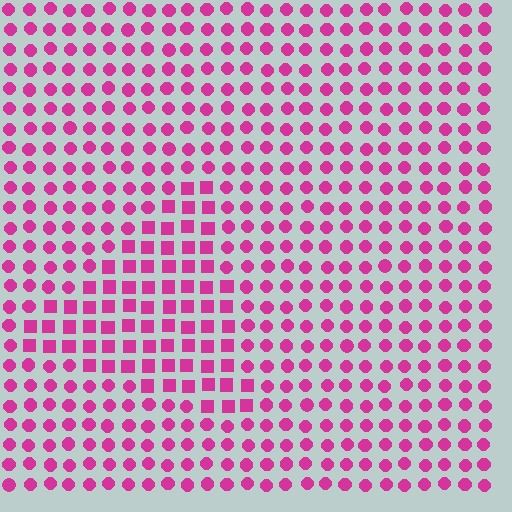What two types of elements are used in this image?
The image uses squares inside the triangle region and circles outside it.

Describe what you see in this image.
The image is filled with small magenta elements arranged in a uniform grid. A triangle-shaped region contains squares, while the surrounding area contains circles. The boundary is defined purely by the change in element shape.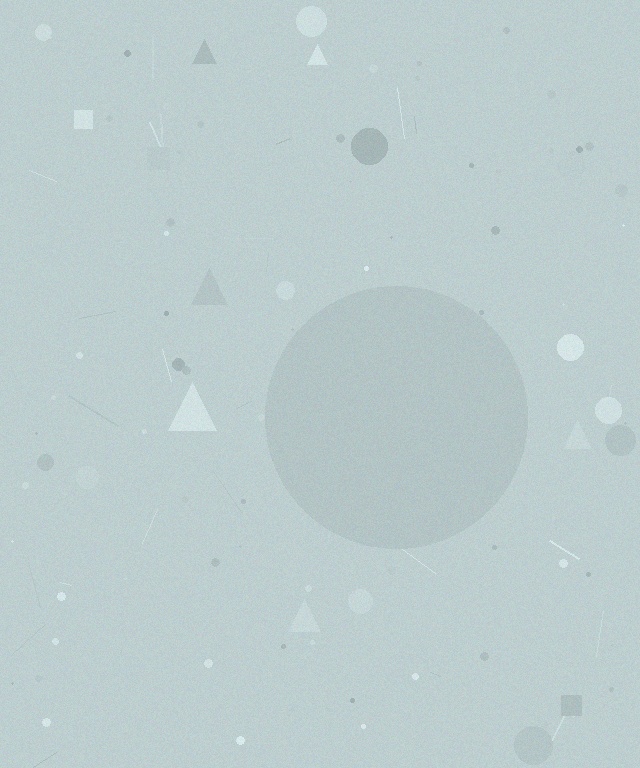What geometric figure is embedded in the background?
A circle is embedded in the background.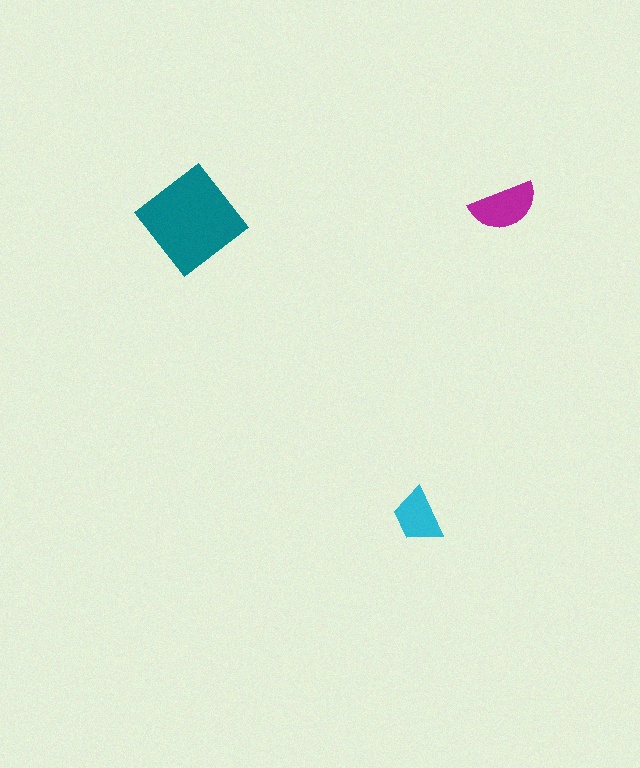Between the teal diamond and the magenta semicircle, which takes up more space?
The teal diamond.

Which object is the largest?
The teal diamond.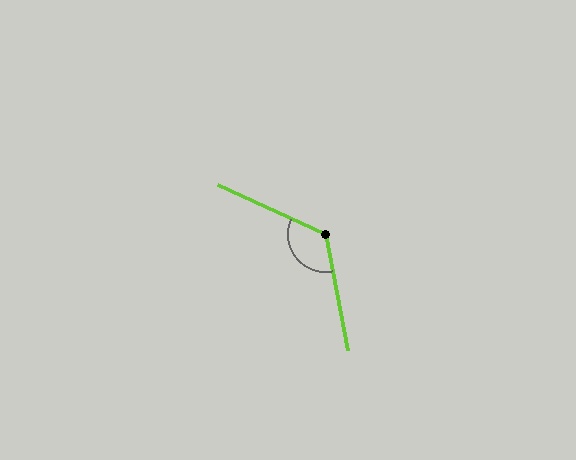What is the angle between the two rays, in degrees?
Approximately 125 degrees.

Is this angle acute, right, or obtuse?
It is obtuse.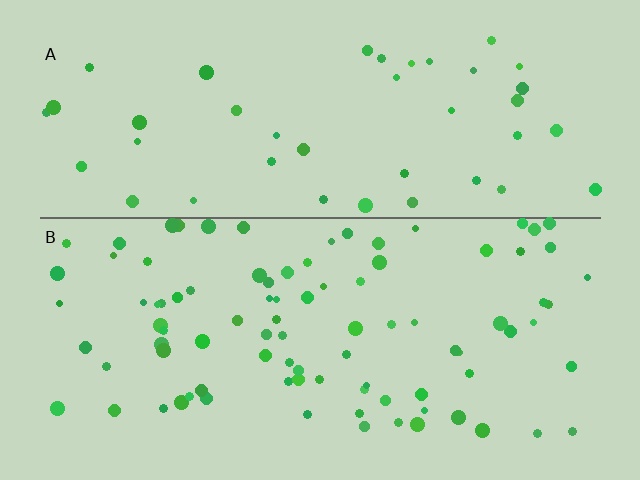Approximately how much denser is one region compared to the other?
Approximately 2.1× — region B over region A.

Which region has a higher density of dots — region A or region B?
B (the bottom).